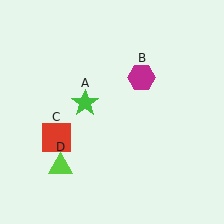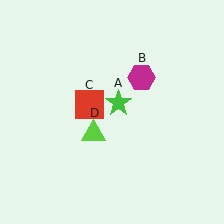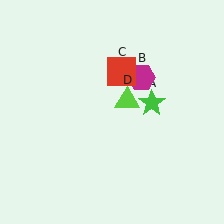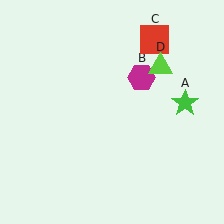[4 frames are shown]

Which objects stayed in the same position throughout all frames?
Magenta hexagon (object B) remained stationary.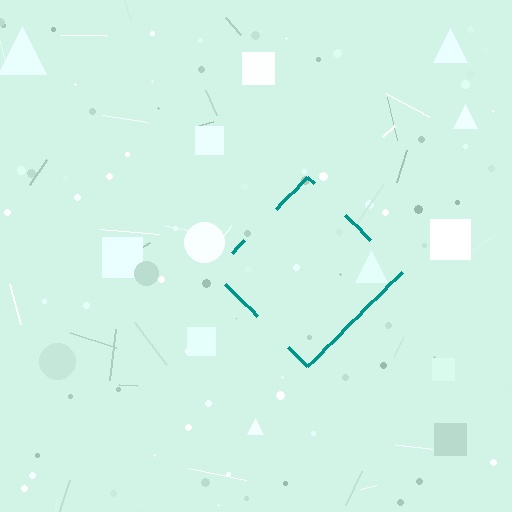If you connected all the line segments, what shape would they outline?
They would outline a diamond.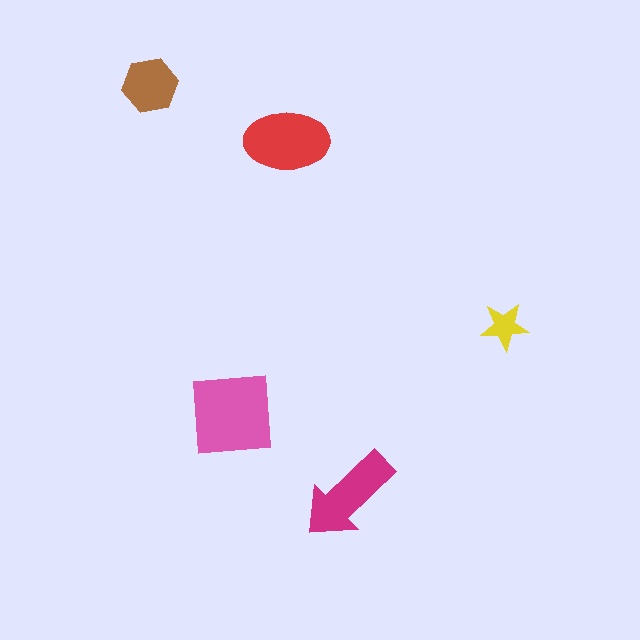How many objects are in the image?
There are 5 objects in the image.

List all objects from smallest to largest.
The yellow star, the brown hexagon, the magenta arrow, the red ellipse, the pink square.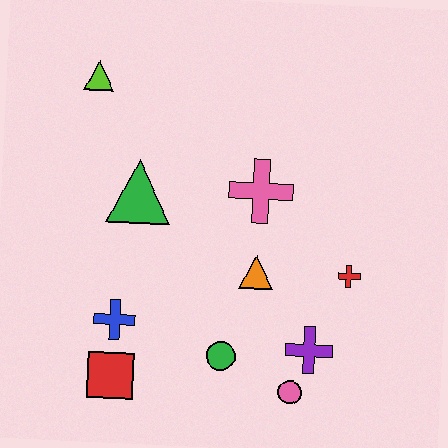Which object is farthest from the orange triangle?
The lime triangle is farthest from the orange triangle.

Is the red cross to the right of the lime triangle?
Yes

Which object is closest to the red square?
The blue cross is closest to the red square.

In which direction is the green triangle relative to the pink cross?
The green triangle is to the left of the pink cross.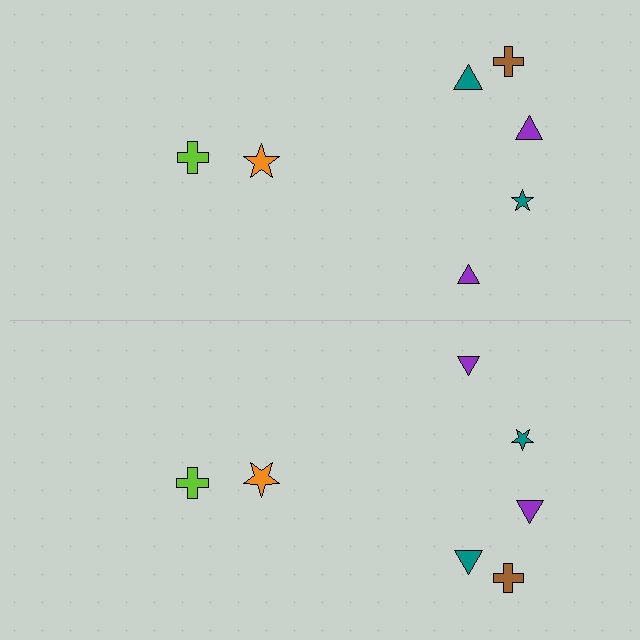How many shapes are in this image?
There are 14 shapes in this image.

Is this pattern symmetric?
Yes, this pattern has bilateral (reflection) symmetry.